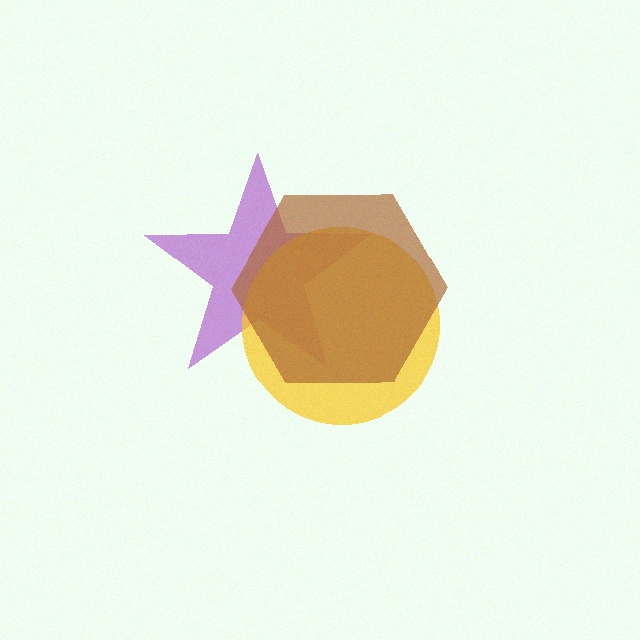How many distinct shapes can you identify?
There are 3 distinct shapes: a purple star, a yellow circle, a brown hexagon.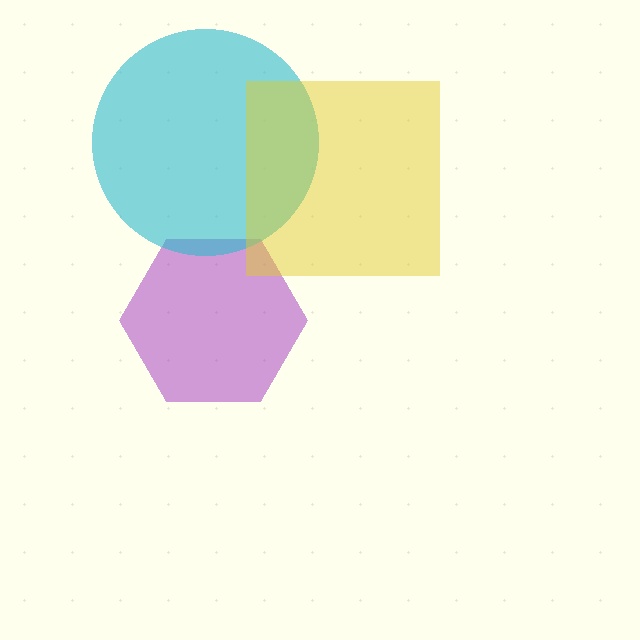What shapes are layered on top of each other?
The layered shapes are: a purple hexagon, a cyan circle, a yellow square.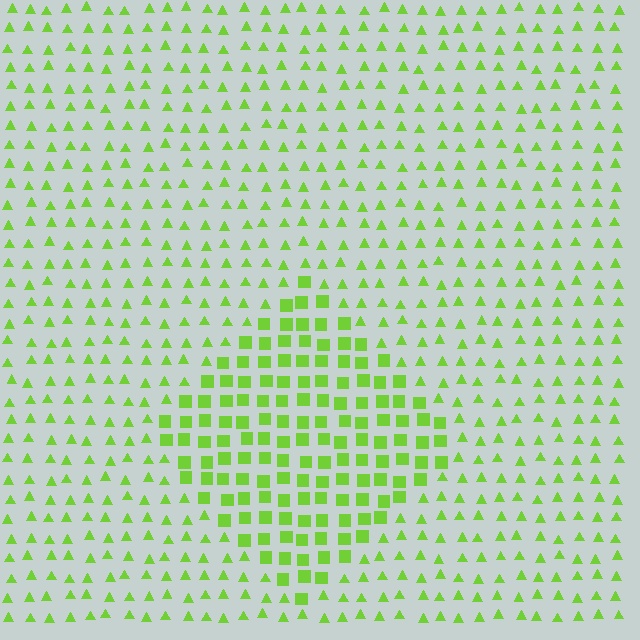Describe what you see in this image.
The image is filled with small lime elements arranged in a uniform grid. A diamond-shaped region contains squares, while the surrounding area contains triangles. The boundary is defined purely by the change in element shape.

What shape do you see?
I see a diamond.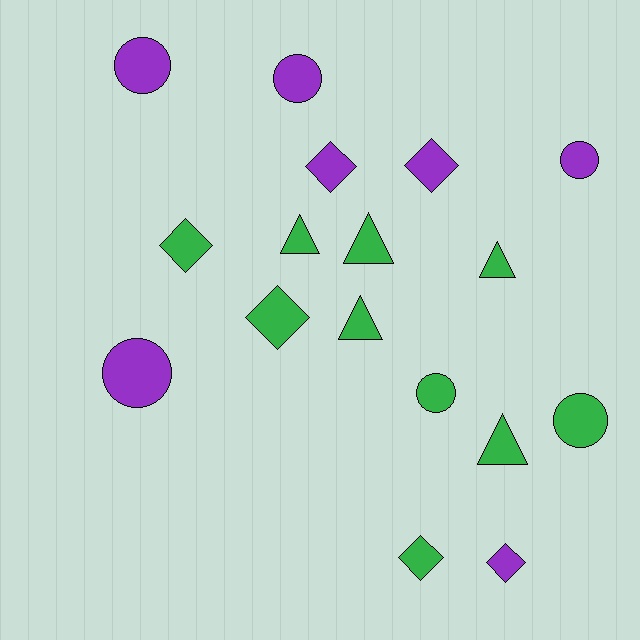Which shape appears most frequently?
Circle, with 6 objects.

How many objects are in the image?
There are 17 objects.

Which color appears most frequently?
Green, with 10 objects.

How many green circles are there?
There are 2 green circles.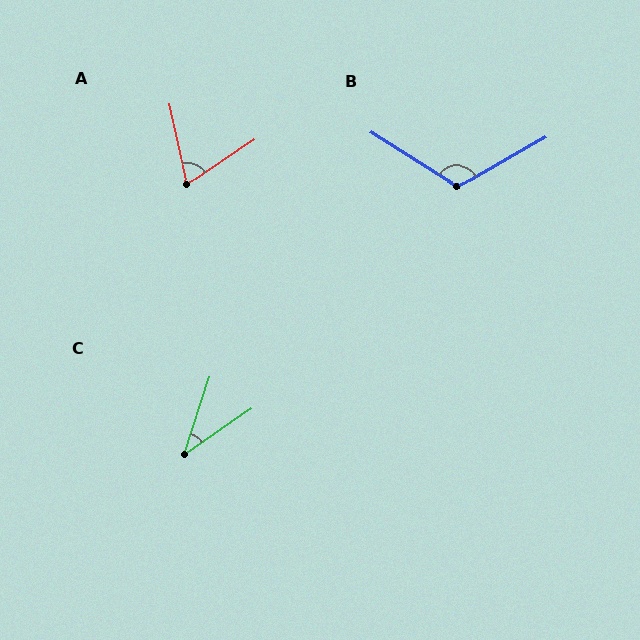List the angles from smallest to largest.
C (37°), A (69°), B (118°).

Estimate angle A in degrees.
Approximately 69 degrees.